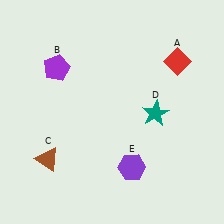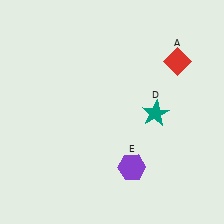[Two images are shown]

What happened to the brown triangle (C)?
The brown triangle (C) was removed in Image 2. It was in the bottom-left area of Image 1.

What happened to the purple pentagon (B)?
The purple pentagon (B) was removed in Image 2. It was in the top-left area of Image 1.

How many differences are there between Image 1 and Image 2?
There are 2 differences between the two images.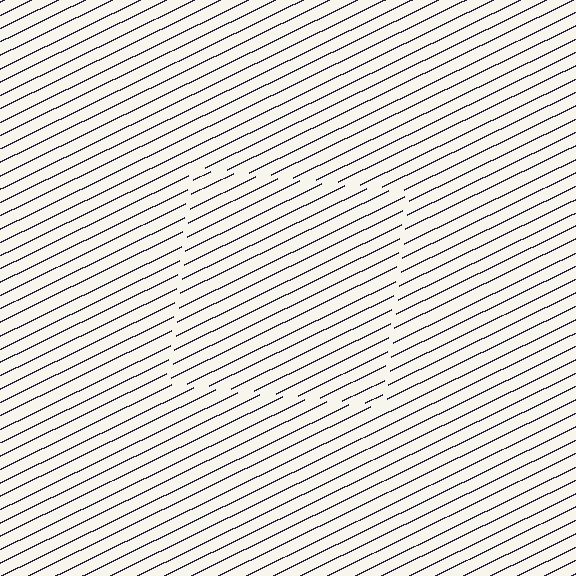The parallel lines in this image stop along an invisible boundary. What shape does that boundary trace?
An illusory square. The interior of the shape contains the same grating, shifted by half a period — the contour is defined by the phase discontinuity where line-ends from the inner and outer gratings abut.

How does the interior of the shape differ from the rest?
The interior of the shape contains the same grating, shifted by half a period — the contour is defined by the phase discontinuity where line-ends from the inner and outer gratings abut.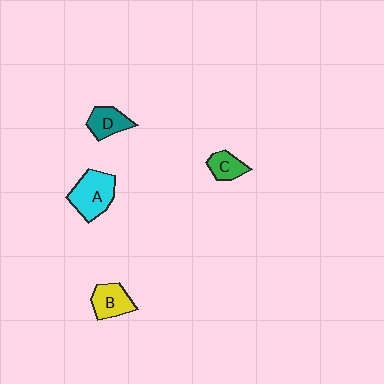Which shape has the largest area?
Shape A (cyan).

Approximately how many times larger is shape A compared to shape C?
Approximately 1.9 times.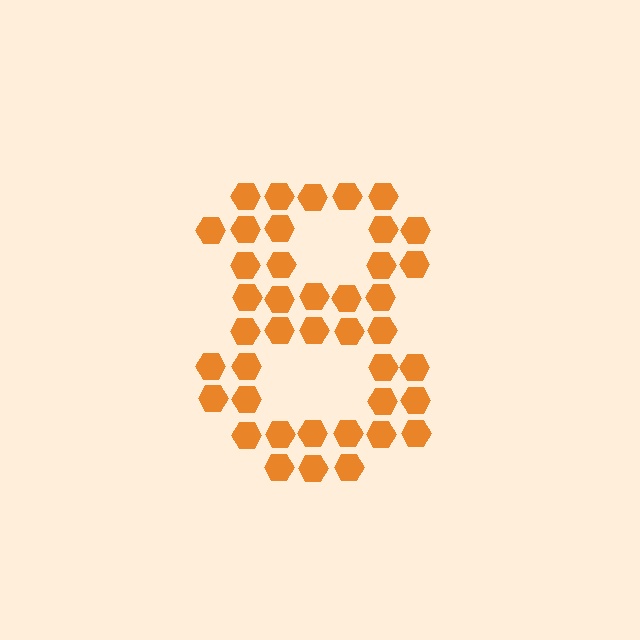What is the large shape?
The large shape is the digit 8.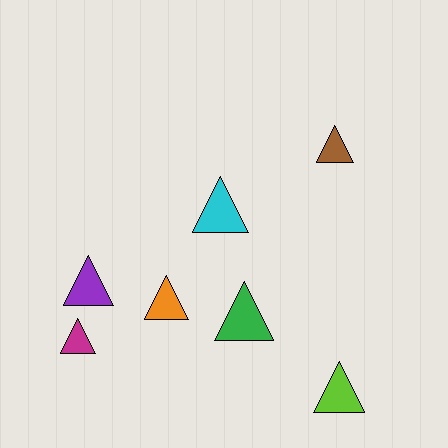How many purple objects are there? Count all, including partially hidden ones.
There is 1 purple object.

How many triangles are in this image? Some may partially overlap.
There are 7 triangles.